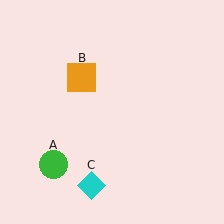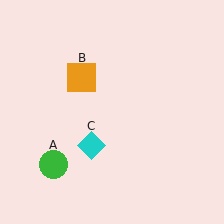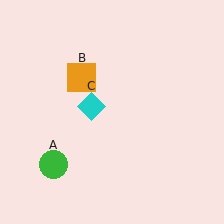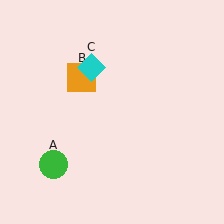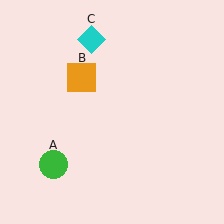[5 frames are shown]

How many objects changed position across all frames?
1 object changed position: cyan diamond (object C).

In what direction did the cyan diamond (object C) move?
The cyan diamond (object C) moved up.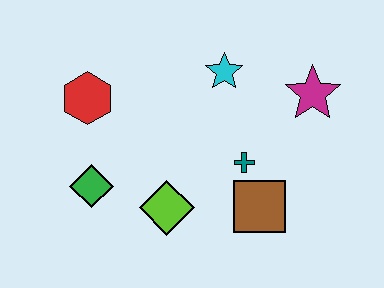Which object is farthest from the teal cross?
The red hexagon is farthest from the teal cross.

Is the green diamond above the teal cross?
No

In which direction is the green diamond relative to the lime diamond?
The green diamond is to the left of the lime diamond.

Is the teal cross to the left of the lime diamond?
No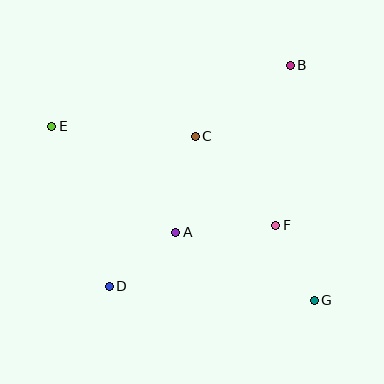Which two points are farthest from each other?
Points E and G are farthest from each other.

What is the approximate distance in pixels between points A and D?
The distance between A and D is approximately 85 pixels.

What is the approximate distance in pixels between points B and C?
The distance between B and C is approximately 118 pixels.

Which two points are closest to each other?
Points F and G are closest to each other.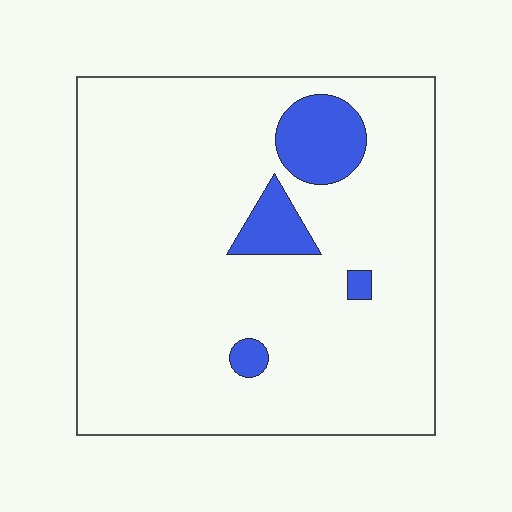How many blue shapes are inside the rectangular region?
4.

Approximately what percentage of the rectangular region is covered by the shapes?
Approximately 10%.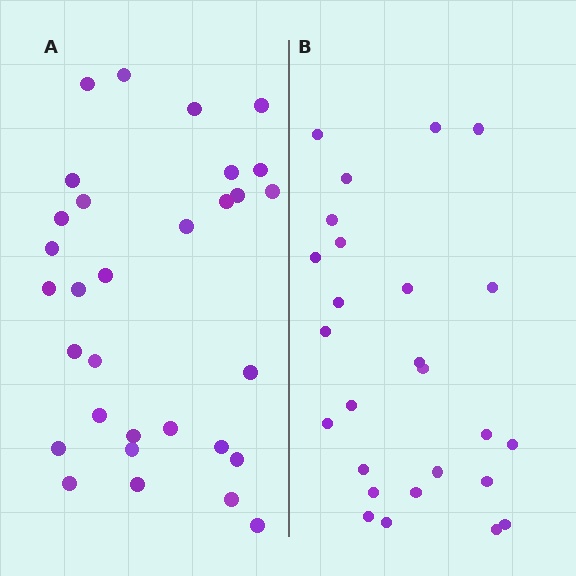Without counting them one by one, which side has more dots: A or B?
Region A (the left region) has more dots.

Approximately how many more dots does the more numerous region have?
Region A has about 5 more dots than region B.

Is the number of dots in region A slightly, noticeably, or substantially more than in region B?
Region A has only slightly more — the two regions are fairly close. The ratio is roughly 1.2 to 1.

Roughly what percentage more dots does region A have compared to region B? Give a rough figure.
About 20% more.